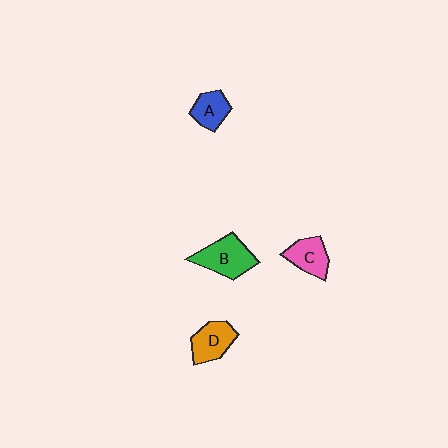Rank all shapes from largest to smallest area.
From largest to smallest: B (green), D (orange), C (pink), A (blue).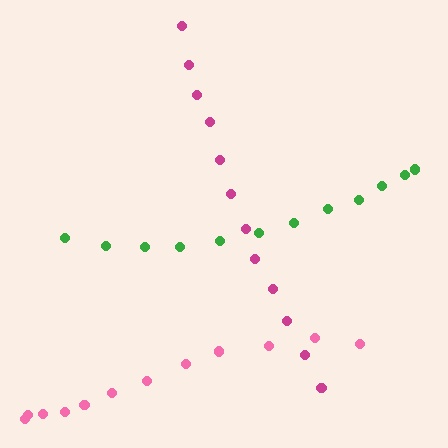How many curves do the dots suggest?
There are 3 distinct paths.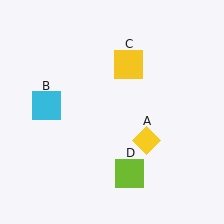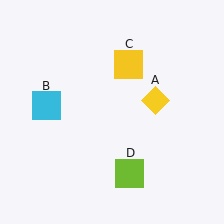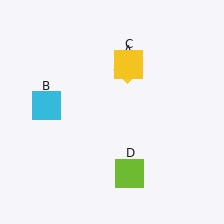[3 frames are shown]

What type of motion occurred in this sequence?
The yellow diamond (object A) rotated counterclockwise around the center of the scene.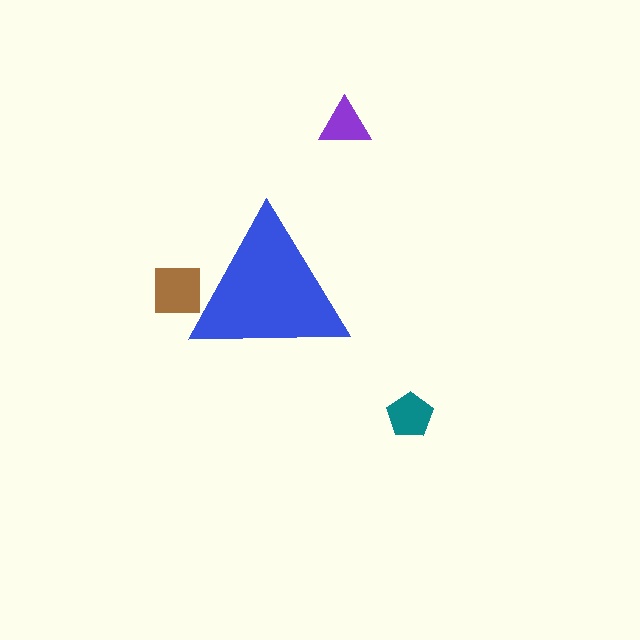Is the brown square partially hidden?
Yes, the brown square is partially hidden behind the blue triangle.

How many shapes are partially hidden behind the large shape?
1 shape is partially hidden.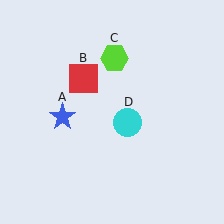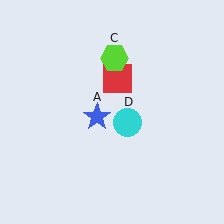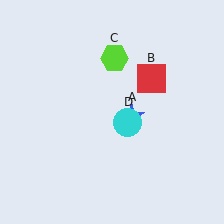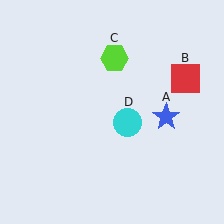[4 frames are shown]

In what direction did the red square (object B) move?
The red square (object B) moved right.